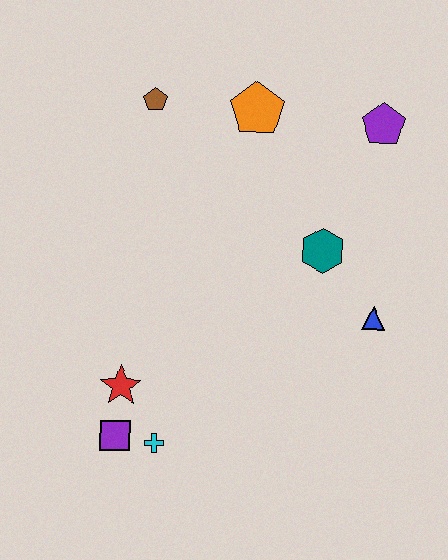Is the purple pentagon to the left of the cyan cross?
No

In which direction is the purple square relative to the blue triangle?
The purple square is to the left of the blue triangle.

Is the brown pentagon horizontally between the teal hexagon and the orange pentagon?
No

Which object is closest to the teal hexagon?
The blue triangle is closest to the teal hexagon.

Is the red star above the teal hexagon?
No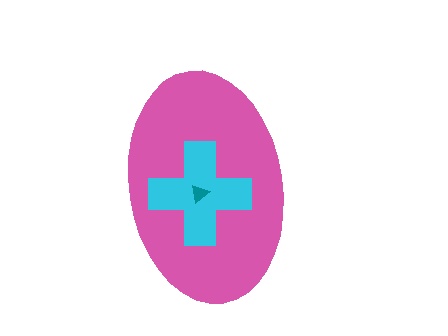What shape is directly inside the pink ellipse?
The cyan cross.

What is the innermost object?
The teal triangle.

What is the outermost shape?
The pink ellipse.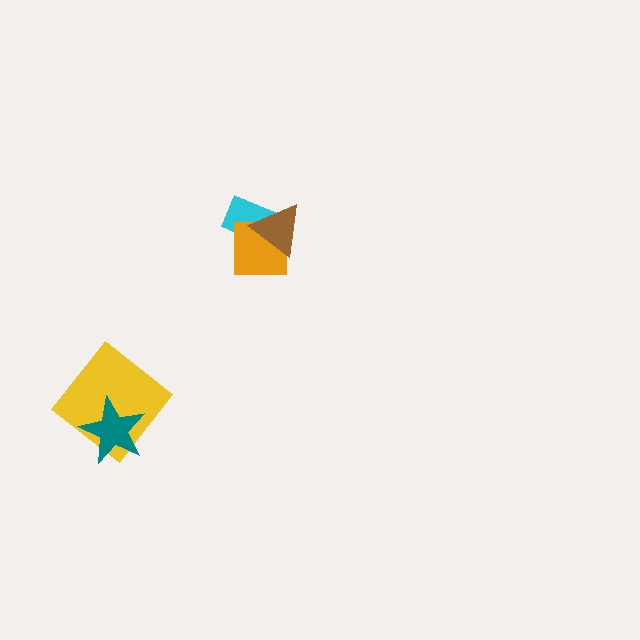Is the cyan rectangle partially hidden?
Yes, it is partially covered by another shape.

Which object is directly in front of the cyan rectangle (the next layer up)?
The orange square is directly in front of the cyan rectangle.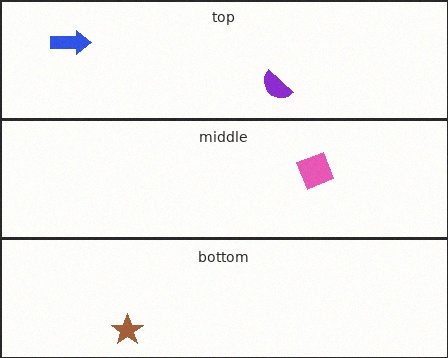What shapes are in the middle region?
The pink diamond.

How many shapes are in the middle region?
1.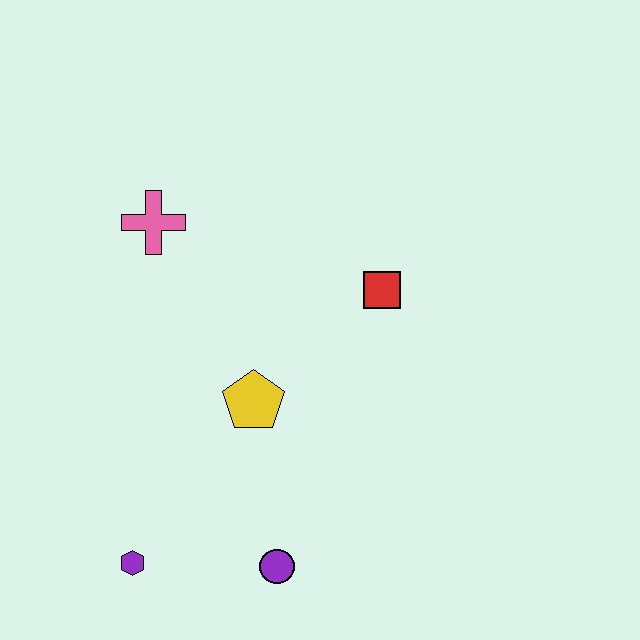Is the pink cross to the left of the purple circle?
Yes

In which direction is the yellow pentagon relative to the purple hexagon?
The yellow pentagon is above the purple hexagon.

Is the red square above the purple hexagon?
Yes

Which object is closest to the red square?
The yellow pentagon is closest to the red square.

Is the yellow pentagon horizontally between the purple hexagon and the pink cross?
No